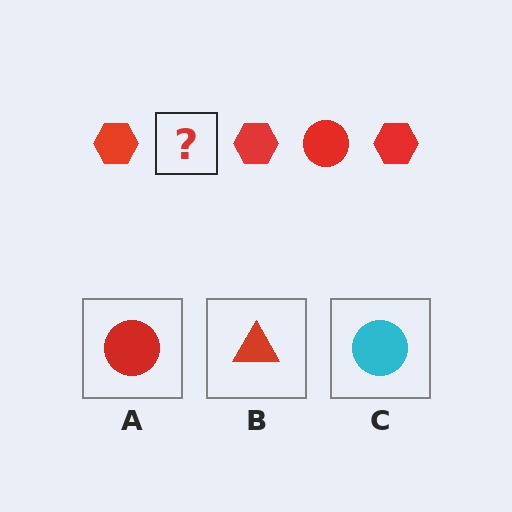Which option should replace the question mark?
Option A.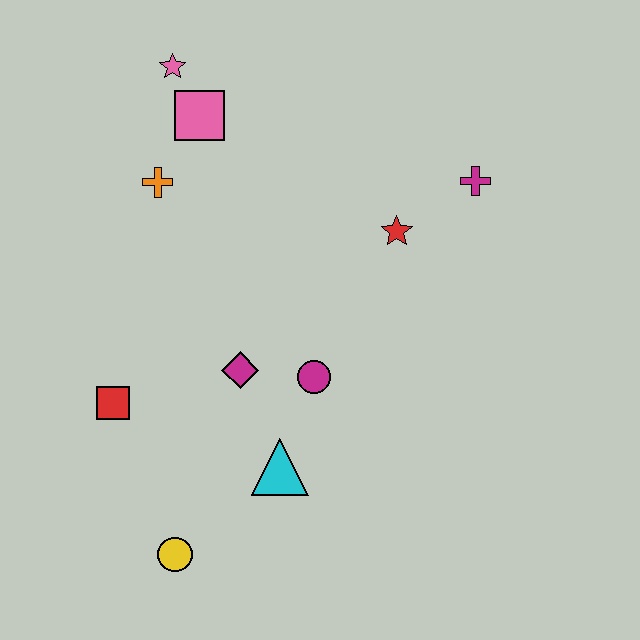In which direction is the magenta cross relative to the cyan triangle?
The magenta cross is above the cyan triangle.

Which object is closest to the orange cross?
The pink square is closest to the orange cross.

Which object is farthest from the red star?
The yellow circle is farthest from the red star.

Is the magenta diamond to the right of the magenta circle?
No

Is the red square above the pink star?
No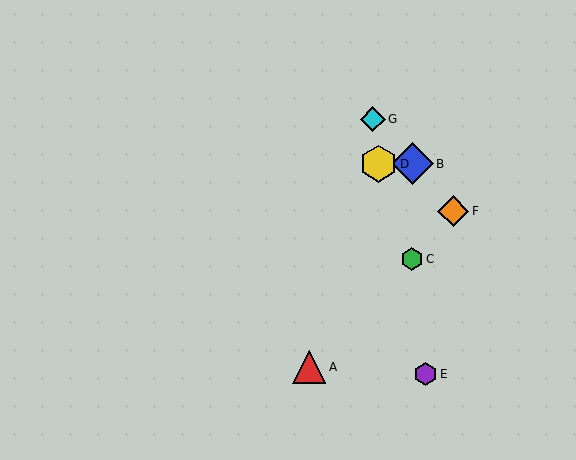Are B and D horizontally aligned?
Yes, both are at y≈164.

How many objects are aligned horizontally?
2 objects (B, D) are aligned horizontally.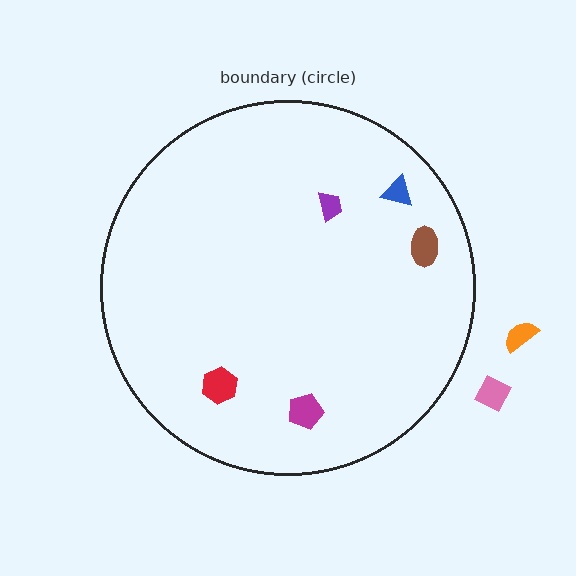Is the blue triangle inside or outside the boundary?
Inside.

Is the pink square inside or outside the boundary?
Outside.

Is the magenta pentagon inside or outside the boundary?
Inside.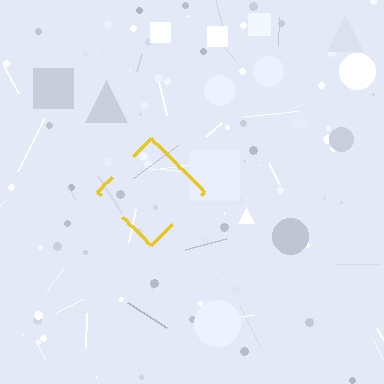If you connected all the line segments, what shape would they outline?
They would outline a diamond.